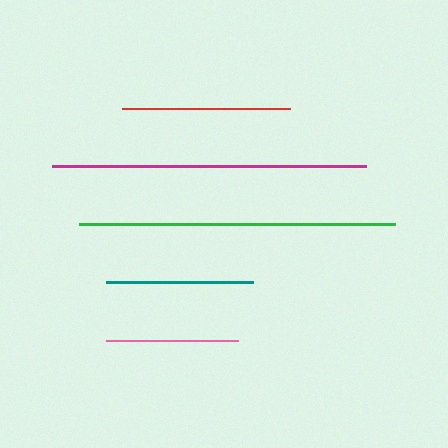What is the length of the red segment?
The red segment is approximately 169 pixels long.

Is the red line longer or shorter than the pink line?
The red line is longer than the pink line.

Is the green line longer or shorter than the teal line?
The green line is longer than the teal line.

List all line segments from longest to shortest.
From longest to shortest: green, magenta, red, teal, pink.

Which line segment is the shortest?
The pink line is the shortest at approximately 132 pixels.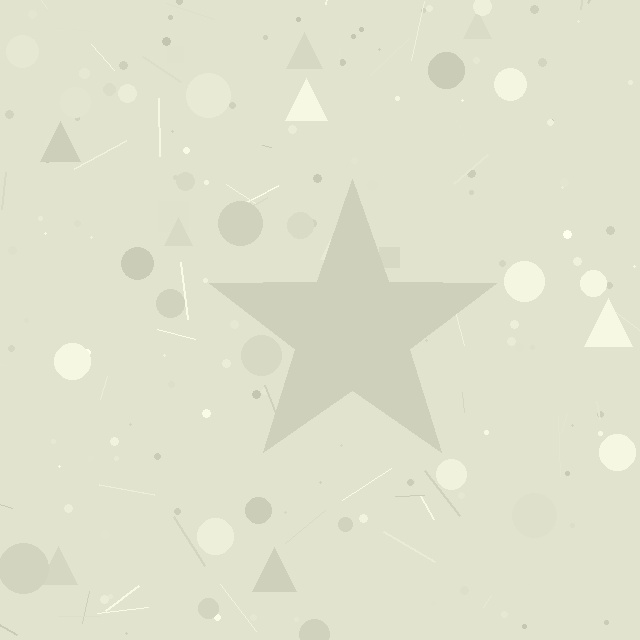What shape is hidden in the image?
A star is hidden in the image.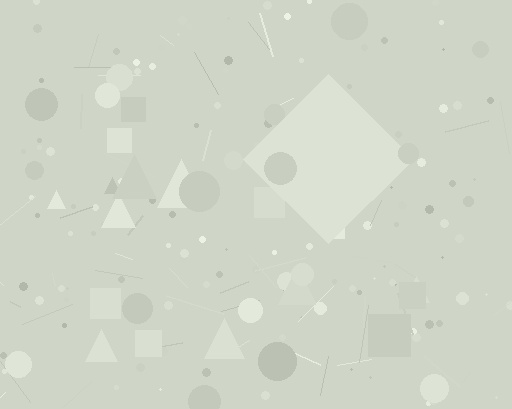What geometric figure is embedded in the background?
A diamond is embedded in the background.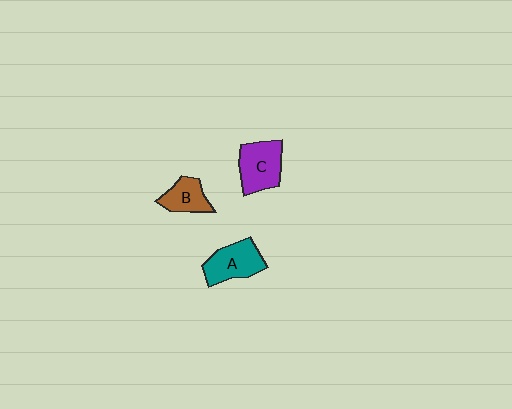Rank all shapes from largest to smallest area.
From largest to smallest: C (purple), A (teal), B (brown).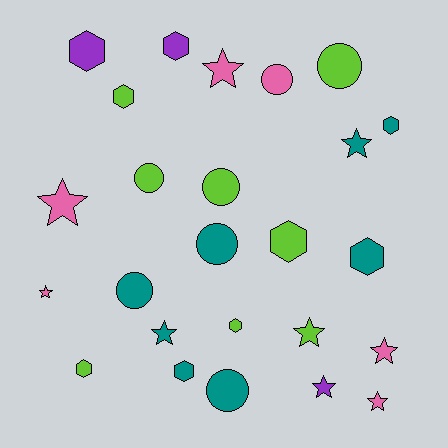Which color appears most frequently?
Teal, with 8 objects.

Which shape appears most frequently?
Star, with 9 objects.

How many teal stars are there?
There are 2 teal stars.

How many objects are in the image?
There are 25 objects.